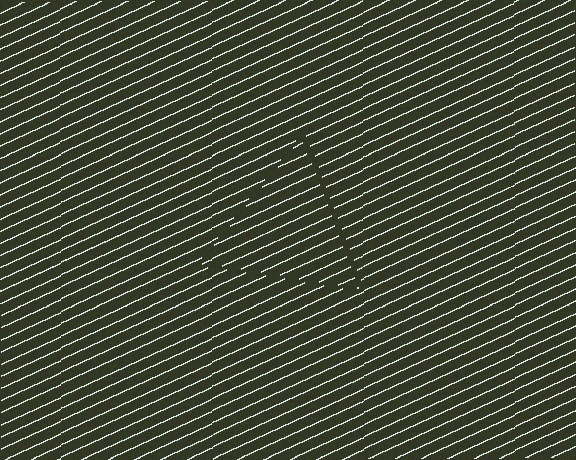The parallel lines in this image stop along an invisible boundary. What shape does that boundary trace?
An illusory triangle. The interior of the shape contains the same grating, shifted by half a period — the contour is defined by the phase discontinuity where line-ends from the inner and outer gratings abut.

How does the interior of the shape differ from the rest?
The interior of the shape contains the same grating, shifted by half a period — the contour is defined by the phase discontinuity where line-ends from the inner and outer gratings abut.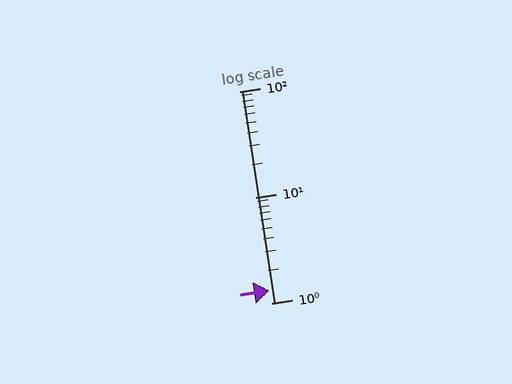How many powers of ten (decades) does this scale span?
The scale spans 2 decades, from 1 to 100.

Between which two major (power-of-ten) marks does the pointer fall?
The pointer is between 1 and 10.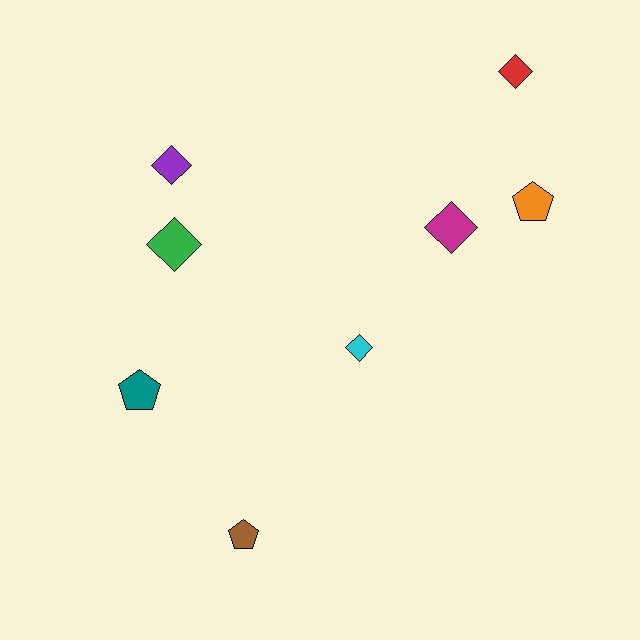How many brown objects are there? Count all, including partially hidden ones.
There is 1 brown object.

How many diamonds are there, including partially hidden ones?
There are 5 diamonds.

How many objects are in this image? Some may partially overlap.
There are 8 objects.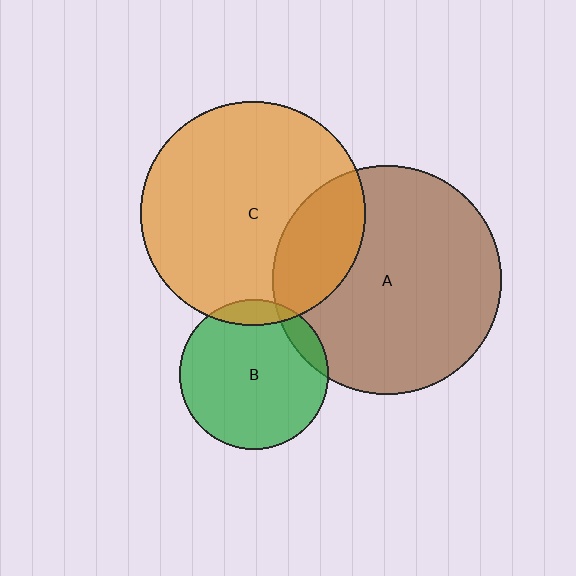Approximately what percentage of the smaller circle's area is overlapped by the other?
Approximately 10%.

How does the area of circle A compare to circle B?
Approximately 2.4 times.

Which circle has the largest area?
Circle A (brown).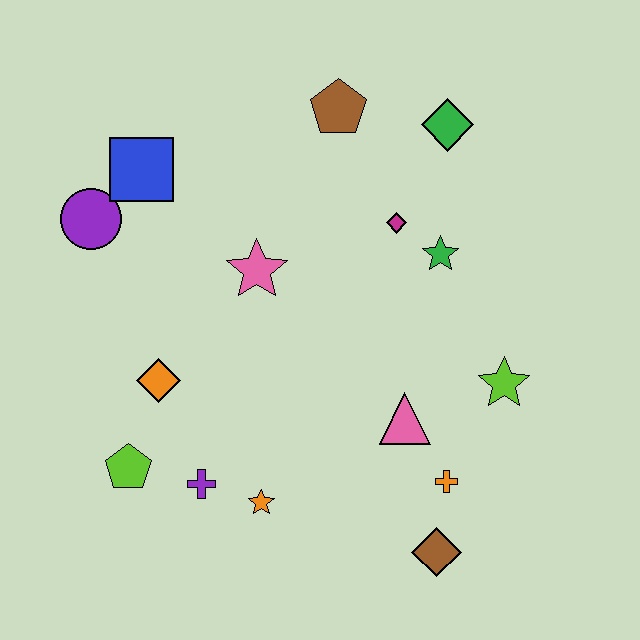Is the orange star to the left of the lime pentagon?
No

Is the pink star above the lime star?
Yes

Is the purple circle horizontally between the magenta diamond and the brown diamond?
No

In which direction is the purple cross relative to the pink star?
The purple cross is below the pink star.